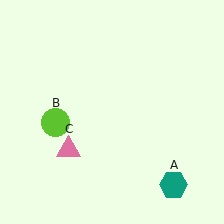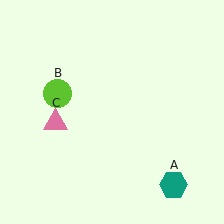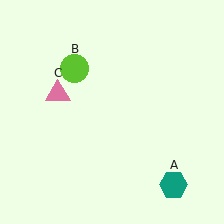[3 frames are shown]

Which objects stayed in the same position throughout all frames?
Teal hexagon (object A) remained stationary.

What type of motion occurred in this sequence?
The lime circle (object B), pink triangle (object C) rotated clockwise around the center of the scene.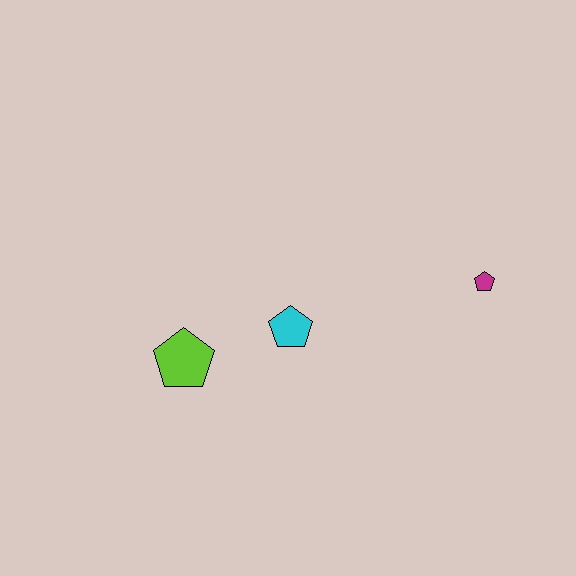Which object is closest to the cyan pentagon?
The lime pentagon is closest to the cyan pentagon.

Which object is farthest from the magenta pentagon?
The lime pentagon is farthest from the magenta pentagon.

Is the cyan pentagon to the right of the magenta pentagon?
No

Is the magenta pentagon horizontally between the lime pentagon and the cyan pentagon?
No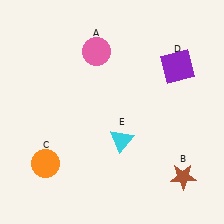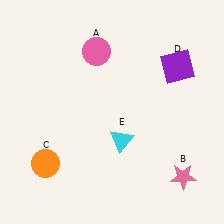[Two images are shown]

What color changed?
The star (B) changed from brown in Image 1 to pink in Image 2.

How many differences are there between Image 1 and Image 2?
There is 1 difference between the two images.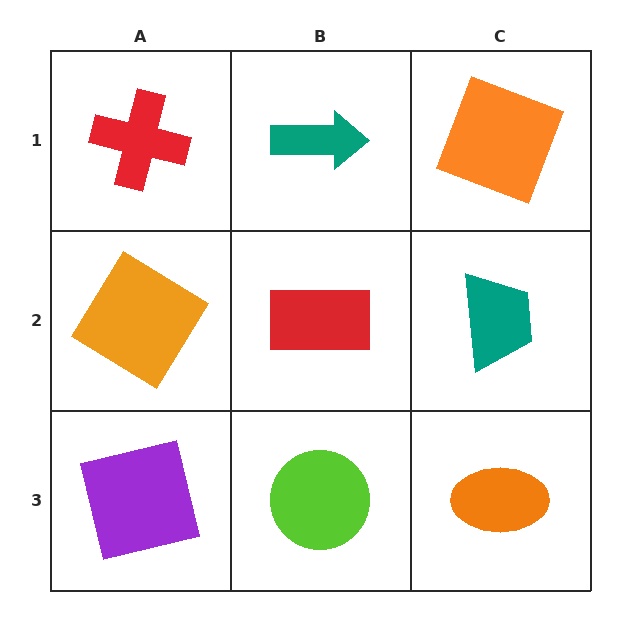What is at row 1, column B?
A teal arrow.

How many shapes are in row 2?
3 shapes.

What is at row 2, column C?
A teal trapezoid.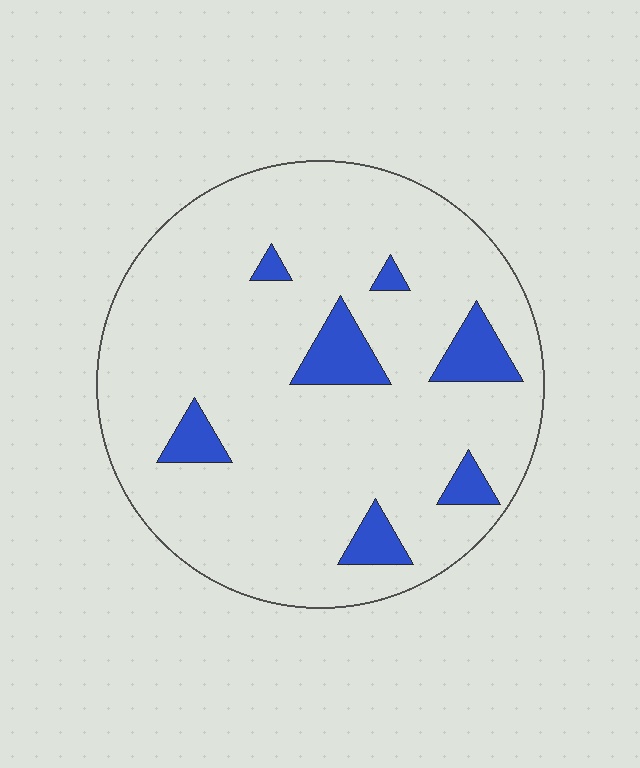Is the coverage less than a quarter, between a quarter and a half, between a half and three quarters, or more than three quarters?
Less than a quarter.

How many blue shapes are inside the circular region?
7.